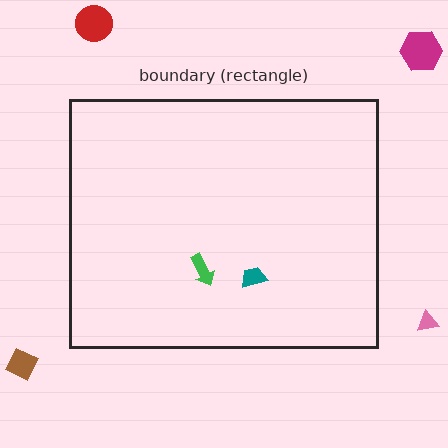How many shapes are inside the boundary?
2 inside, 4 outside.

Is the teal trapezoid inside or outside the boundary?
Inside.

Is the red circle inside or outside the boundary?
Outside.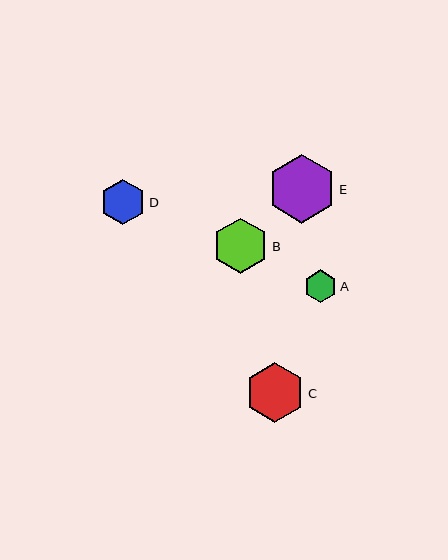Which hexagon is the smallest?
Hexagon A is the smallest with a size of approximately 33 pixels.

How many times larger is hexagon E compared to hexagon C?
Hexagon E is approximately 1.2 times the size of hexagon C.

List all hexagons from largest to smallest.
From largest to smallest: E, C, B, D, A.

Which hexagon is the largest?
Hexagon E is the largest with a size of approximately 69 pixels.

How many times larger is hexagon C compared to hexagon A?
Hexagon C is approximately 1.8 times the size of hexagon A.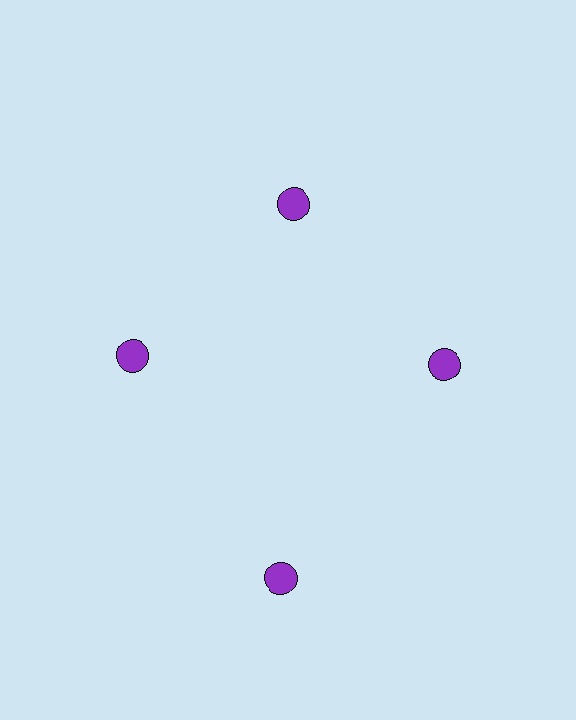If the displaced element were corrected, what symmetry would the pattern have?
It would have 4-fold rotational symmetry — the pattern would map onto itself every 90 degrees.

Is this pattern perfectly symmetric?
No. The 4 purple circles are arranged in a ring, but one element near the 6 o'clock position is pushed outward from the center, breaking the 4-fold rotational symmetry.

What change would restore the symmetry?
The symmetry would be restored by moving it inward, back onto the ring so that all 4 circles sit at equal angles and equal distance from the center.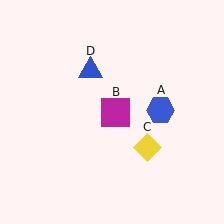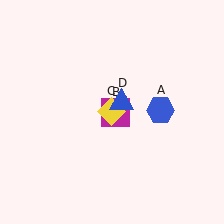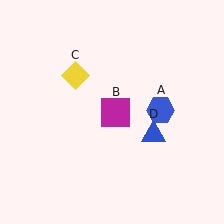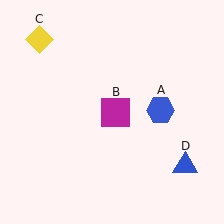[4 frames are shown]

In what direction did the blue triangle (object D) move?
The blue triangle (object D) moved down and to the right.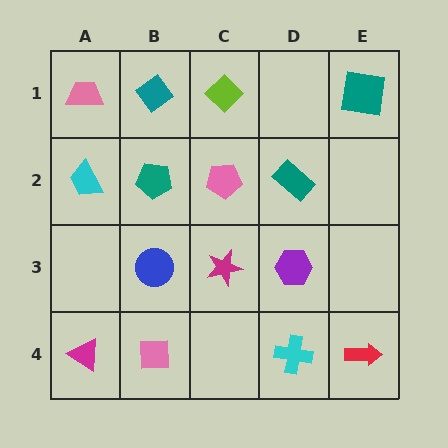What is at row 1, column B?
A teal diamond.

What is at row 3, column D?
A purple hexagon.